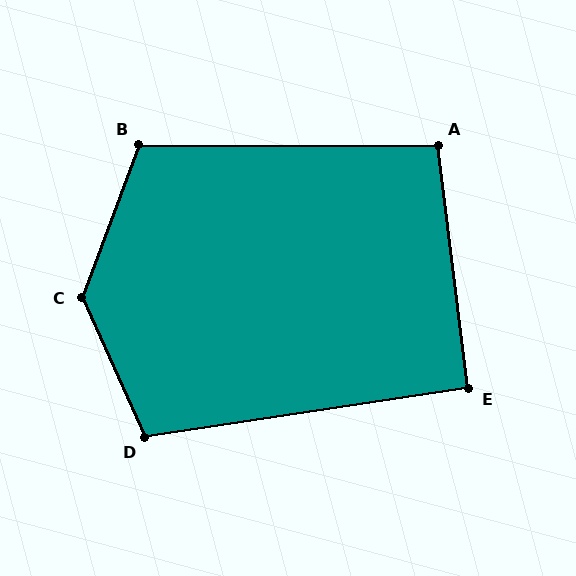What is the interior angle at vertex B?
Approximately 110 degrees (obtuse).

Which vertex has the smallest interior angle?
E, at approximately 91 degrees.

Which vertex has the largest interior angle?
C, at approximately 135 degrees.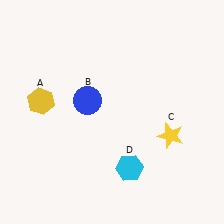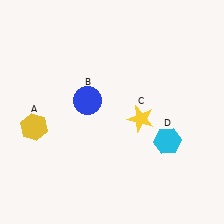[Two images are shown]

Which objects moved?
The objects that moved are: the yellow hexagon (A), the yellow star (C), the cyan hexagon (D).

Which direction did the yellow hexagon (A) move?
The yellow hexagon (A) moved down.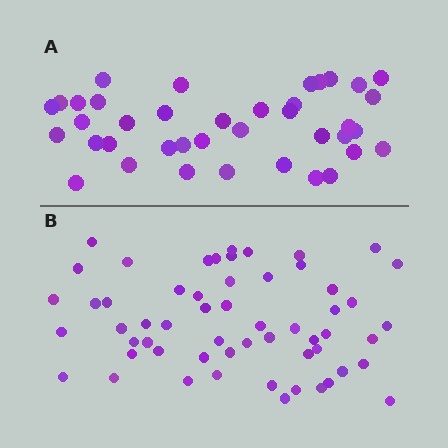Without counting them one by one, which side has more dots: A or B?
Region B (the bottom region) has more dots.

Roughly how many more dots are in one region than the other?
Region B has approximately 20 more dots than region A.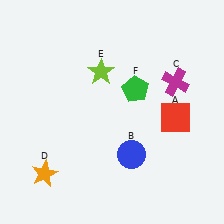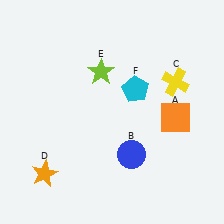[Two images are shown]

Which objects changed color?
A changed from red to orange. C changed from magenta to yellow. F changed from green to cyan.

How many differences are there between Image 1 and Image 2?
There are 3 differences between the two images.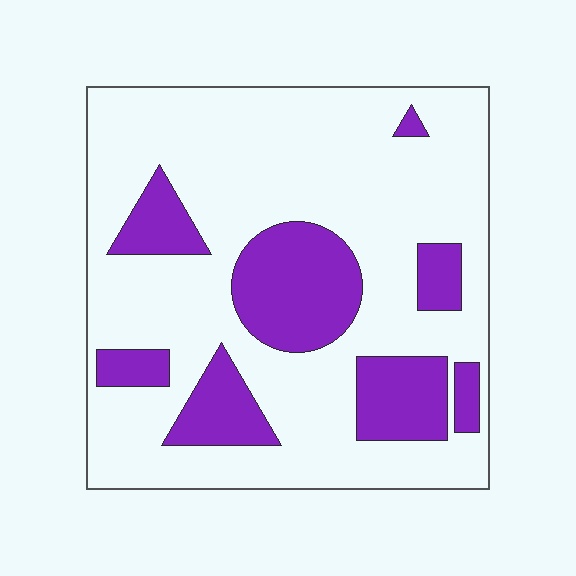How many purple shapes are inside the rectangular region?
8.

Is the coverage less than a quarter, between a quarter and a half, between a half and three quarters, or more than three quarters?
Between a quarter and a half.